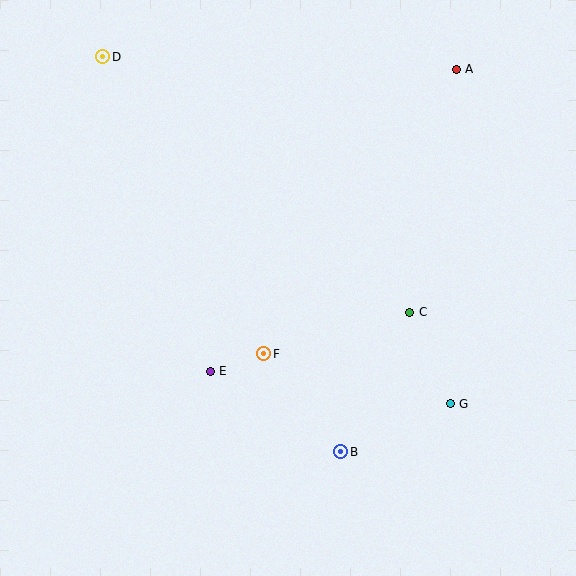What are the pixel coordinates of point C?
Point C is at (410, 312).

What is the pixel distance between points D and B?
The distance between D and B is 461 pixels.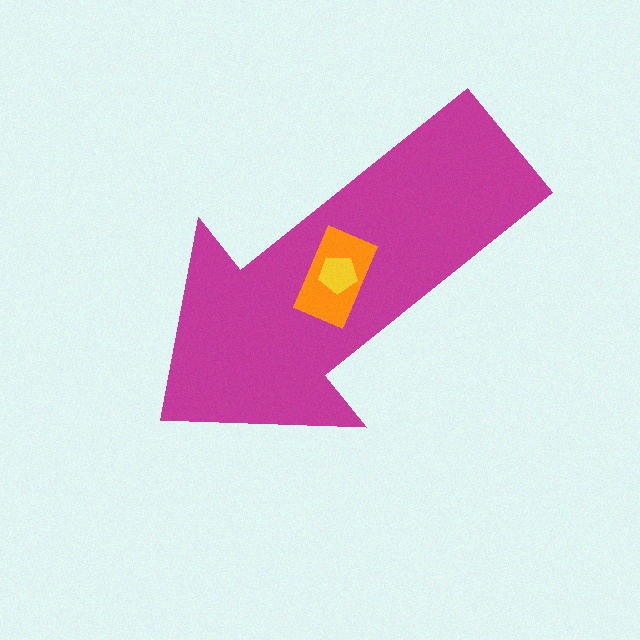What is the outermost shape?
The magenta arrow.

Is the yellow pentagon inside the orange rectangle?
Yes.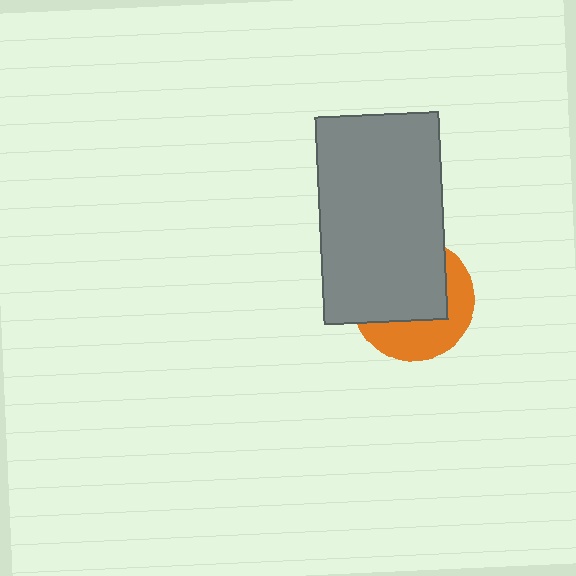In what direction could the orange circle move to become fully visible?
The orange circle could move toward the lower-right. That would shift it out from behind the gray rectangle entirely.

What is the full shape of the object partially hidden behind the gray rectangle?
The partially hidden object is an orange circle.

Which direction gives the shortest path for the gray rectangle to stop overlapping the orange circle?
Moving toward the upper-left gives the shortest separation.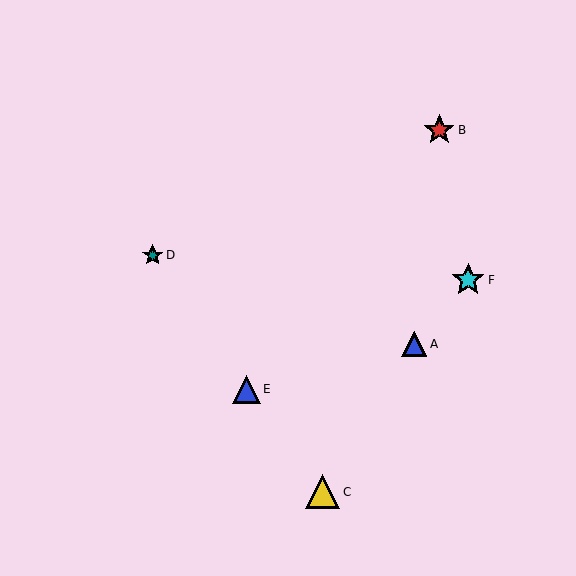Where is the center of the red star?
The center of the red star is at (439, 130).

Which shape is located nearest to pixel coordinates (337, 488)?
The yellow triangle (labeled C) at (323, 492) is nearest to that location.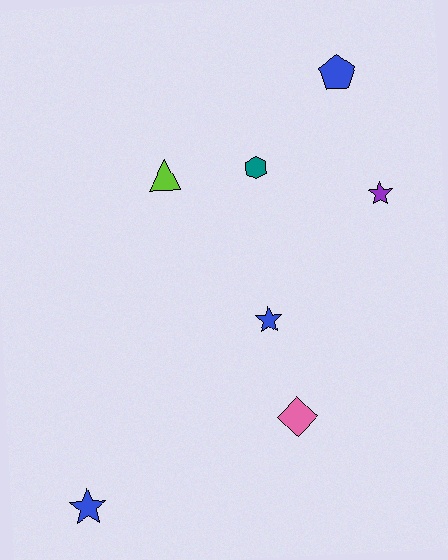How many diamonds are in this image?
There is 1 diamond.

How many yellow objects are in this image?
There are no yellow objects.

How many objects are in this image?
There are 7 objects.